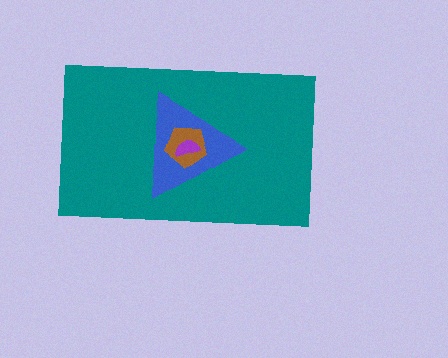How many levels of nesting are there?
4.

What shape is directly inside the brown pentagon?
The purple semicircle.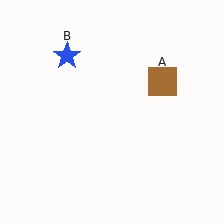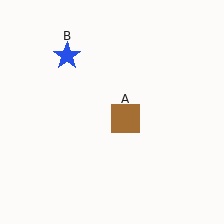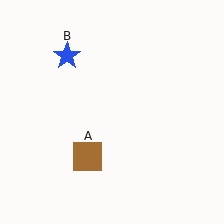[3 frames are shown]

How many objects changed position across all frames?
1 object changed position: brown square (object A).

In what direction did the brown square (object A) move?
The brown square (object A) moved down and to the left.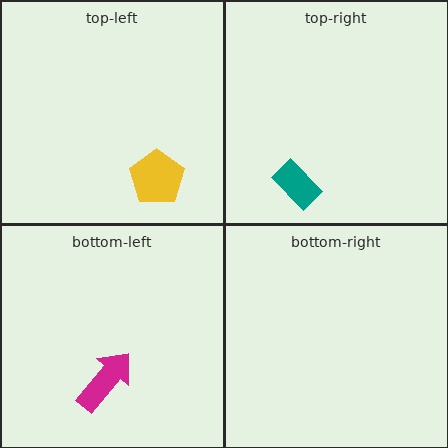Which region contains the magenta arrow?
The bottom-left region.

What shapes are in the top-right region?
The teal rectangle.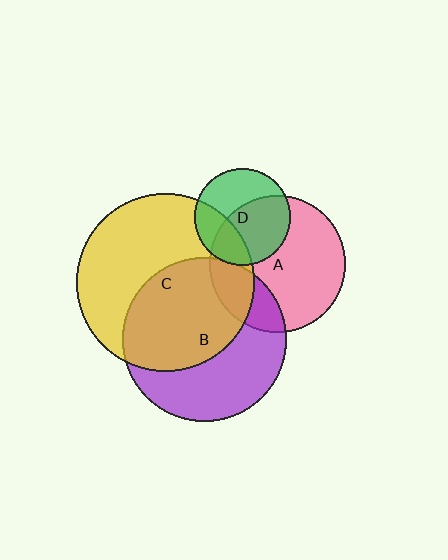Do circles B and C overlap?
Yes.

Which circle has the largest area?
Circle C (yellow).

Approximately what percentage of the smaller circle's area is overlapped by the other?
Approximately 55%.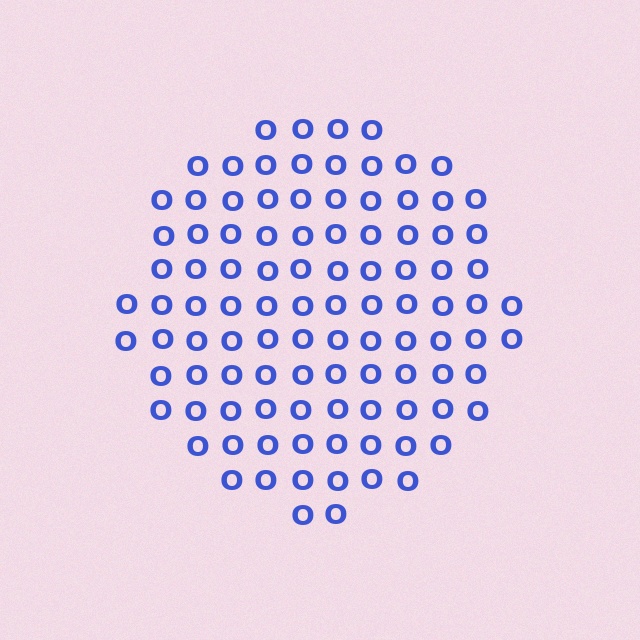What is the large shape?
The large shape is a circle.